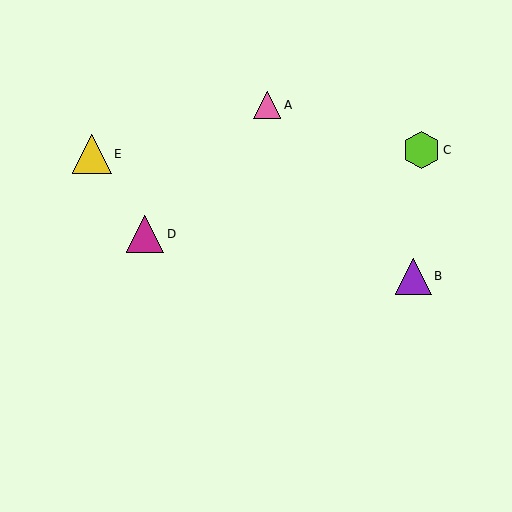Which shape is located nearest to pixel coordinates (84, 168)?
The yellow triangle (labeled E) at (92, 154) is nearest to that location.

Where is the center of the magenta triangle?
The center of the magenta triangle is at (145, 234).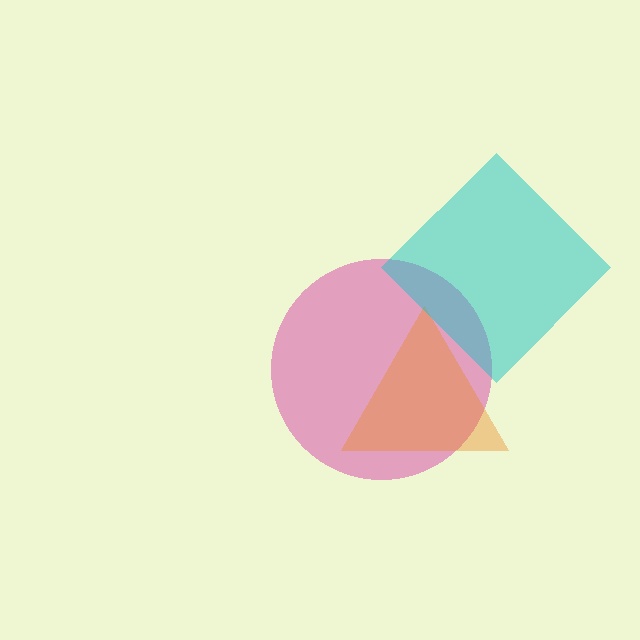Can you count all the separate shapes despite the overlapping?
Yes, there are 3 separate shapes.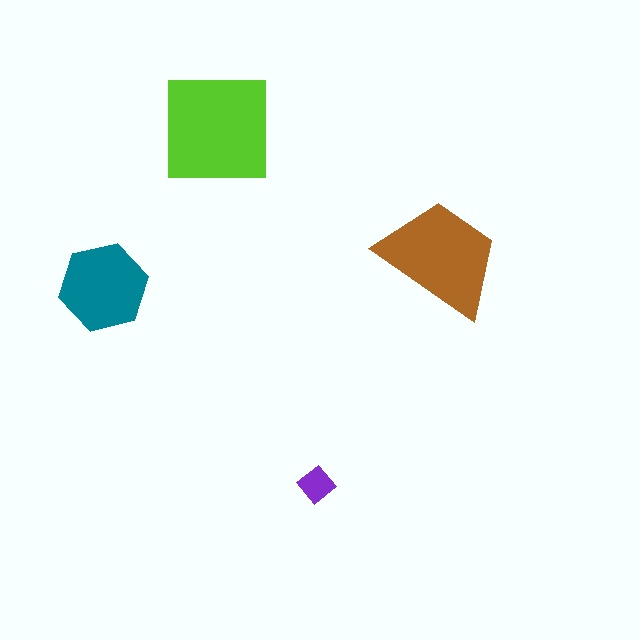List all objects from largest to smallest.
The lime square, the brown trapezoid, the teal hexagon, the purple diamond.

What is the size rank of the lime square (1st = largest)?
1st.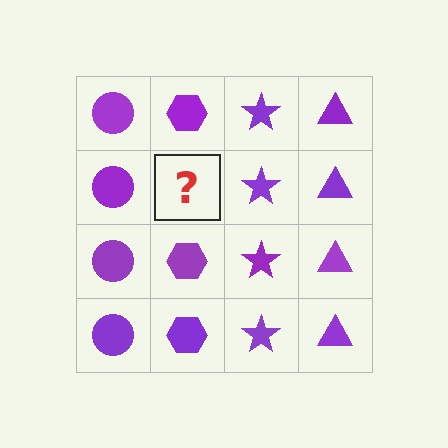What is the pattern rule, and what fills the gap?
The rule is that each column has a consistent shape. The gap should be filled with a purple hexagon.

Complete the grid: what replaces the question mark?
The question mark should be replaced with a purple hexagon.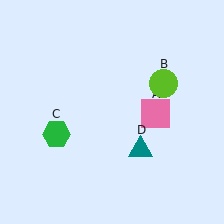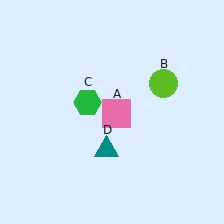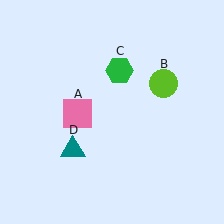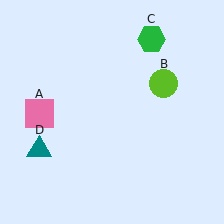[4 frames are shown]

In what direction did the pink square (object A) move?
The pink square (object A) moved left.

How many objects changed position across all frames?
3 objects changed position: pink square (object A), green hexagon (object C), teal triangle (object D).